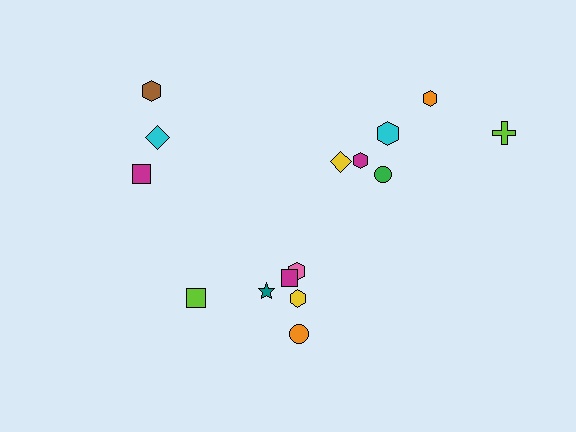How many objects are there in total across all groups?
There are 15 objects.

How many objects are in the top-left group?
There are 3 objects.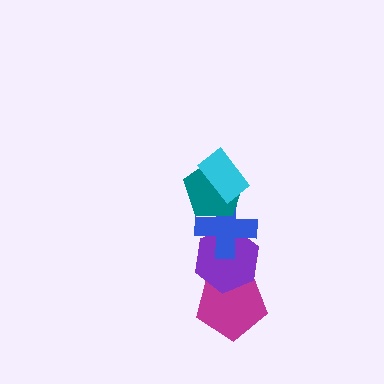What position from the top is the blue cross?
The blue cross is 3rd from the top.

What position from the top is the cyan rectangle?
The cyan rectangle is 1st from the top.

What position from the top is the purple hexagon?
The purple hexagon is 4th from the top.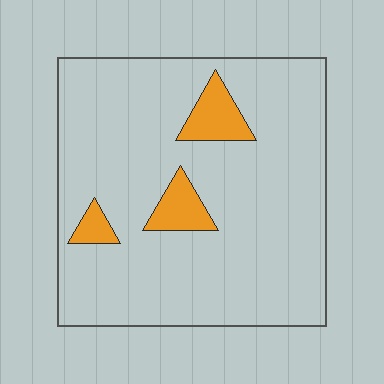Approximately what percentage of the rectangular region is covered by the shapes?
Approximately 10%.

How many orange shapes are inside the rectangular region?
3.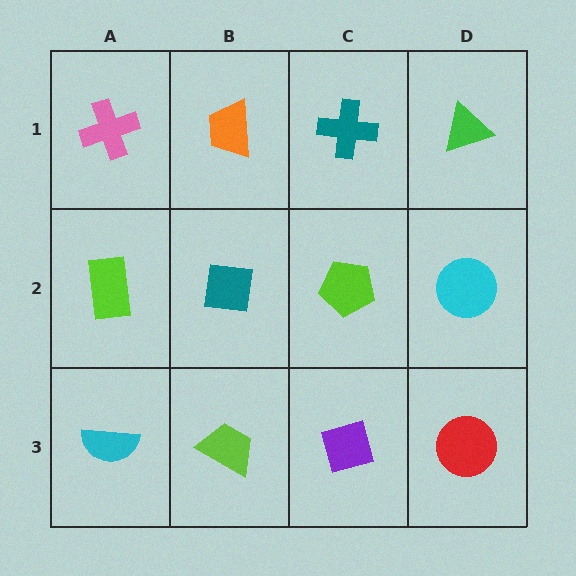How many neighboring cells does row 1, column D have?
2.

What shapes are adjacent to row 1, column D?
A cyan circle (row 2, column D), a teal cross (row 1, column C).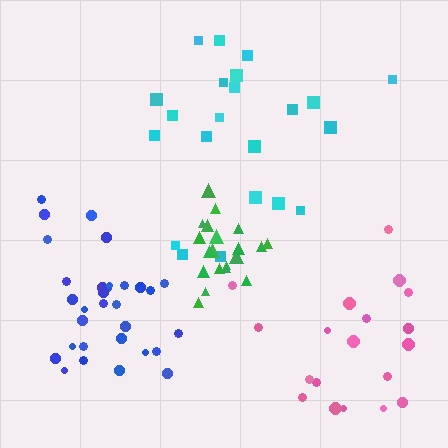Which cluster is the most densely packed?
Green.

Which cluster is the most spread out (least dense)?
Pink.